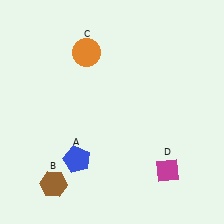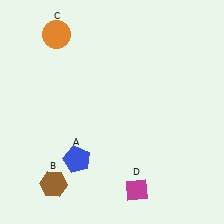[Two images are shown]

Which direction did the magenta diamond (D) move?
The magenta diamond (D) moved left.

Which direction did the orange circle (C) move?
The orange circle (C) moved left.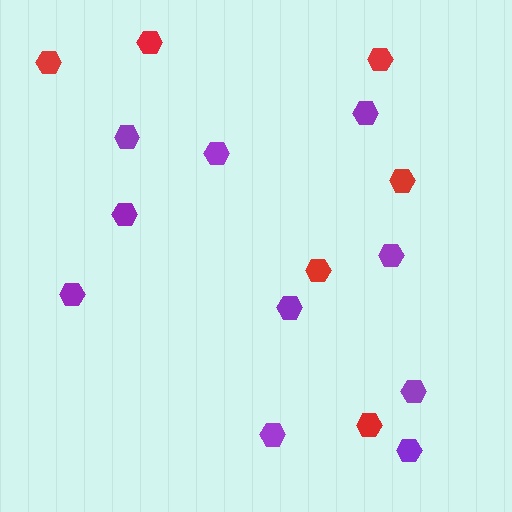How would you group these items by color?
There are 2 groups: one group of red hexagons (6) and one group of purple hexagons (10).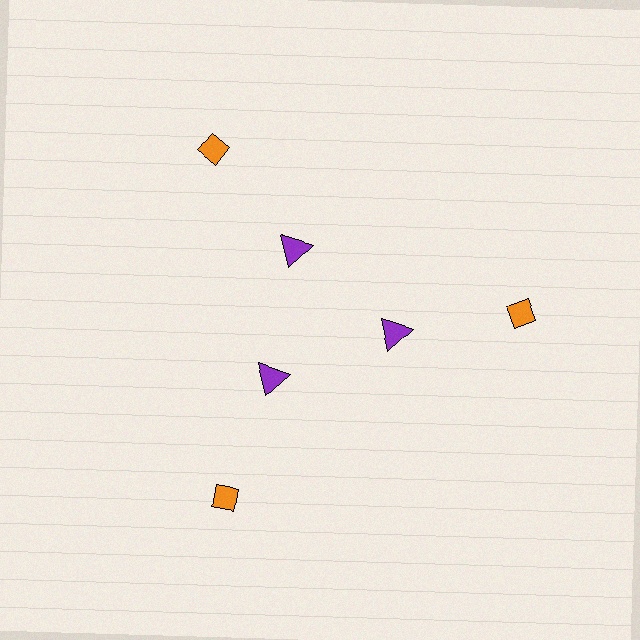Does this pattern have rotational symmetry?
Yes, this pattern has 3-fold rotational symmetry. It looks the same after rotating 120 degrees around the center.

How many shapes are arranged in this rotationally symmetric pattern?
There are 6 shapes, arranged in 3 groups of 2.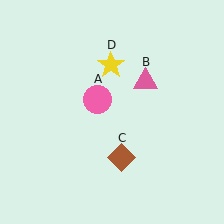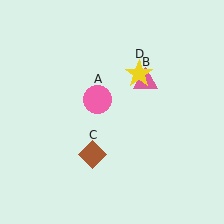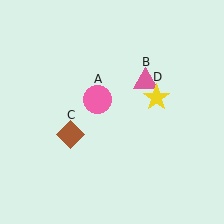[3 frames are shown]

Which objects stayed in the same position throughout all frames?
Pink circle (object A) and pink triangle (object B) remained stationary.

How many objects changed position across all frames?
2 objects changed position: brown diamond (object C), yellow star (object D).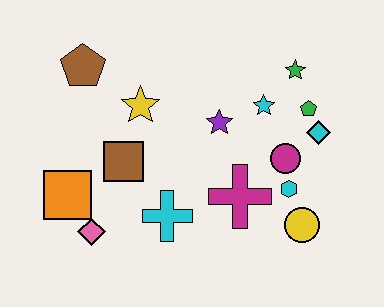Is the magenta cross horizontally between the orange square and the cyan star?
Yes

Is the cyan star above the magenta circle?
Yes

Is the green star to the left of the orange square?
No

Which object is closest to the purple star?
The cyan star is closest to the purple star.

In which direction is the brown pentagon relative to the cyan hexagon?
The brown pentagon is to the left of the cyan hexagon.